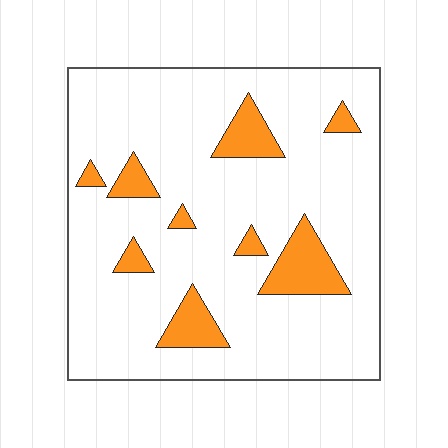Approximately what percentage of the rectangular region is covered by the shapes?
Approximately 15%.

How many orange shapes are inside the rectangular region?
9.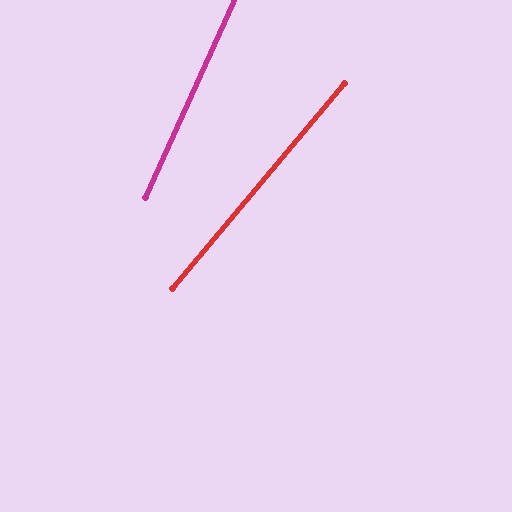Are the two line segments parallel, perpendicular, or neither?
Neither parallel nor perpendicular — they differ by about 16°.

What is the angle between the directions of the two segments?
Approximately 16 degrees.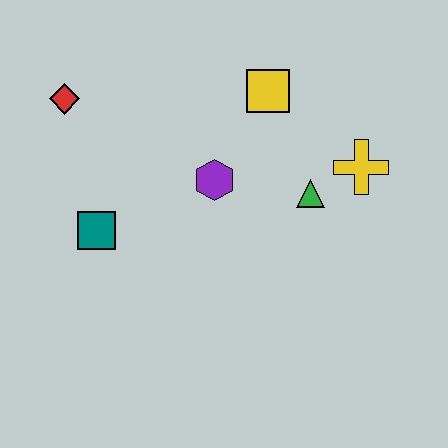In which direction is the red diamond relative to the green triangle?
The red diamond is to the left of the green triangle.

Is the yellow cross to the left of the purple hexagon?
No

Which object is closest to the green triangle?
The yellow cross is closest to the green triangle.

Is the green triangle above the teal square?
Yes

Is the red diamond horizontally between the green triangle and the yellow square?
No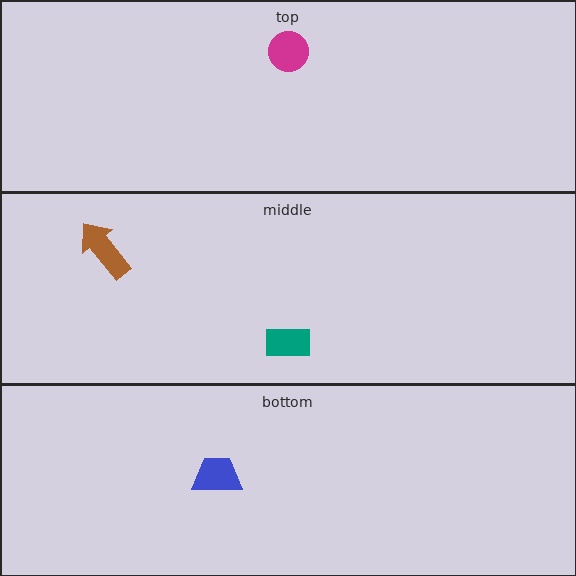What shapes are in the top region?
The magenta circle.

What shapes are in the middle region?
The teal rectangle, the brown arrow.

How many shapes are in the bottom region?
1.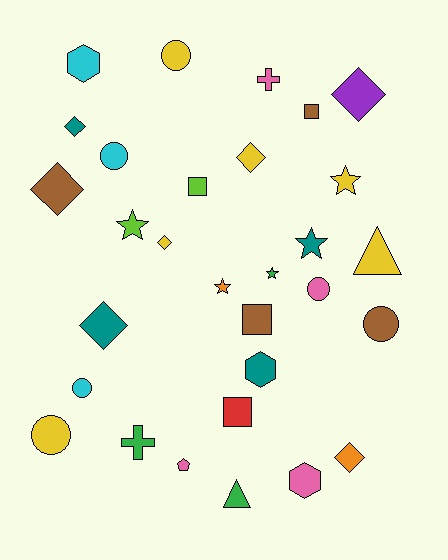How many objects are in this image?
There are 30 objects.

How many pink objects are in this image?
There are 4 pink objects.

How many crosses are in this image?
There are 2 crosses.